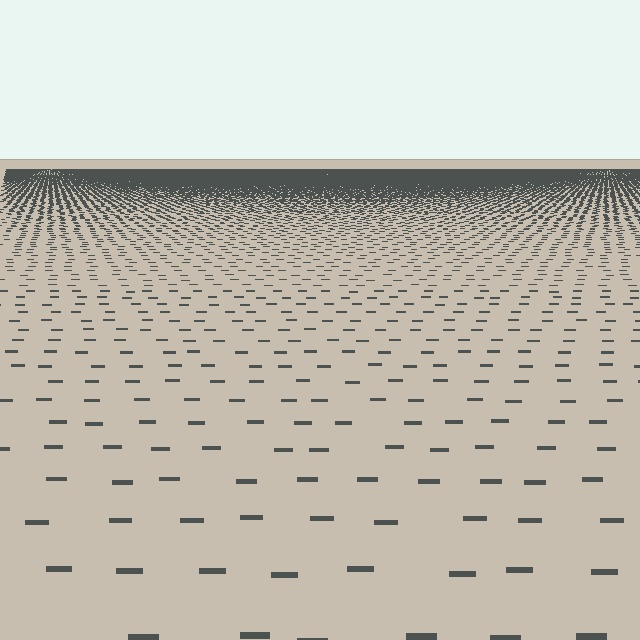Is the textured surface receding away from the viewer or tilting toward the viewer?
The surface is receding away from the viewer. Texture elements get smaller and denser toward the top.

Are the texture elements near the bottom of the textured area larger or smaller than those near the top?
Larger. Near the bottom, elements are closer to the viewer and appear at a bigger on-screen size.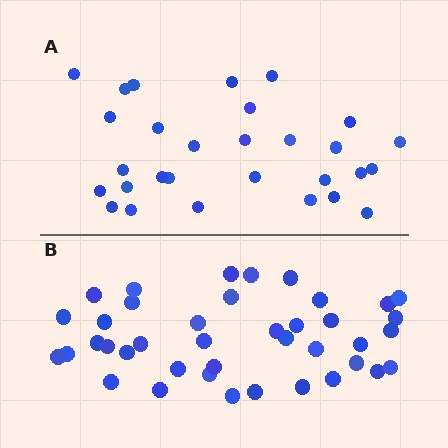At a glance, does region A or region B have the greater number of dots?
Region B (the bottom region) has more dots.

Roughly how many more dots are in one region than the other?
Region B has roughly 12 or so more dots than region A.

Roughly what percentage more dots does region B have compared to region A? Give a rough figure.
About 40% more.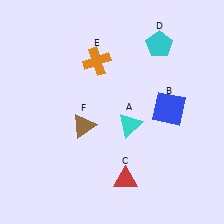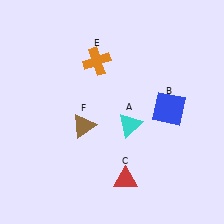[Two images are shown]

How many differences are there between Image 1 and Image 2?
There is 1 difference between the two images.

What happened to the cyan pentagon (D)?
The cyan pentagon (D) was removed in Image 2. It was in the top-right area of Image 1.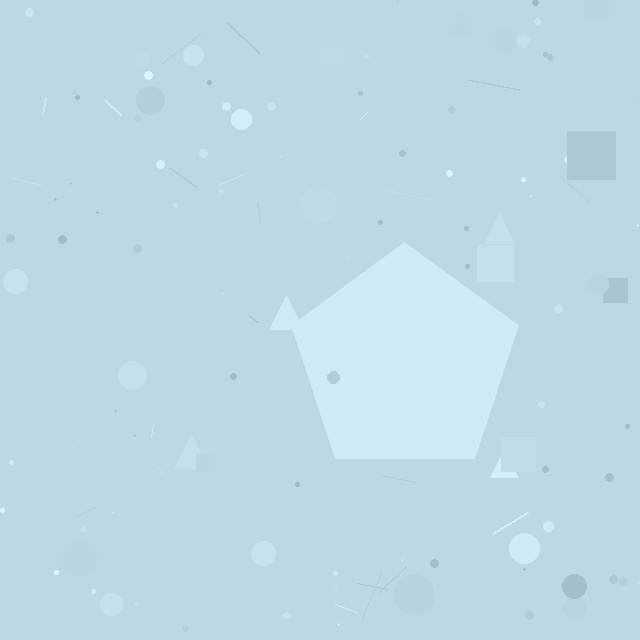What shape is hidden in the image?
A pentagon is hidden in the image.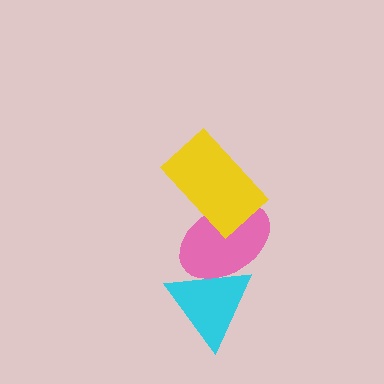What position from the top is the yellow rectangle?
The yellow rectangle is 1st from the top.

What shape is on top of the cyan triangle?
The pink ellipse is on top of the cyan triangle.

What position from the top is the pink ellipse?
The pink ellipse is 2nd from the top.